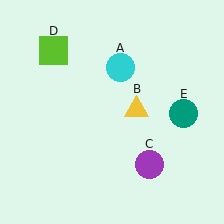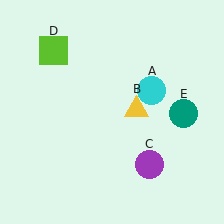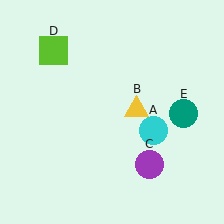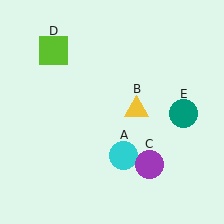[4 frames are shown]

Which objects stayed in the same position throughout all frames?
Yellow triangle (object B) and purple circle (object C) and lime square (object D) and teal circle (object E) remained stationary.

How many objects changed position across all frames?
1 object changed position: cyan circle (object A).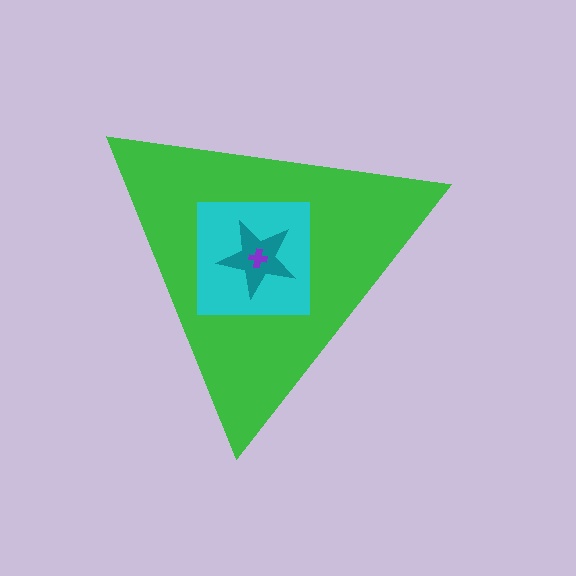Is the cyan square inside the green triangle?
Yes.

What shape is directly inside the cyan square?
The teal star.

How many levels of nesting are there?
4.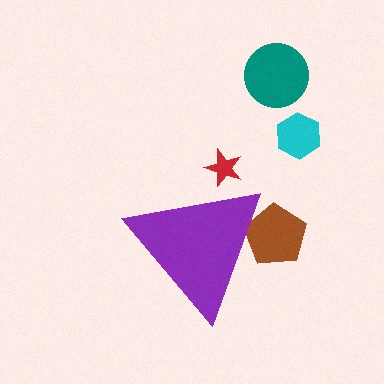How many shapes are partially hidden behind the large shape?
2 shapes are partially hidden.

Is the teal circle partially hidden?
No, the teal circle is fully visible.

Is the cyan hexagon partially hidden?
No, the cyan hexagon is fully visible.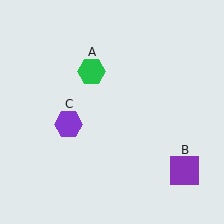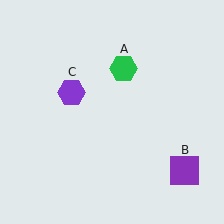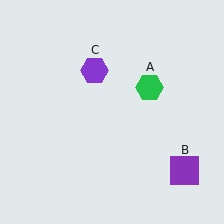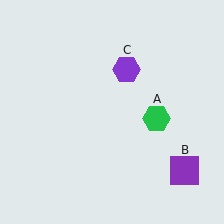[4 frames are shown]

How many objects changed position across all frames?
2 objects changed position: green hexagon (object A), purple hexagon (object C).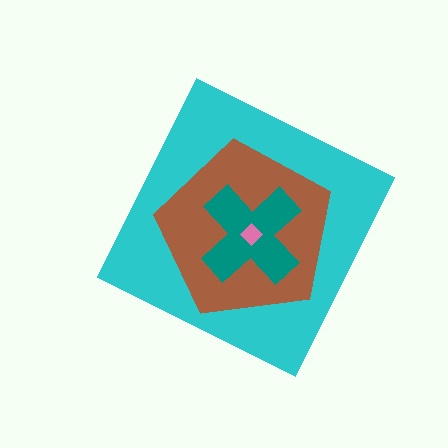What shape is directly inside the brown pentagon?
The teal cross.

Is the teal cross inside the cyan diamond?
Yes.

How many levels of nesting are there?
4.